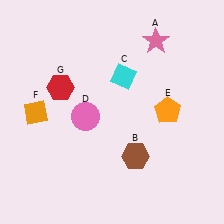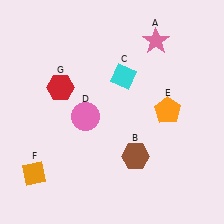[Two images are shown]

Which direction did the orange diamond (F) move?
The orange diamond (F) moved down.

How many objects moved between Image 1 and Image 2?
1 object moved between the two images.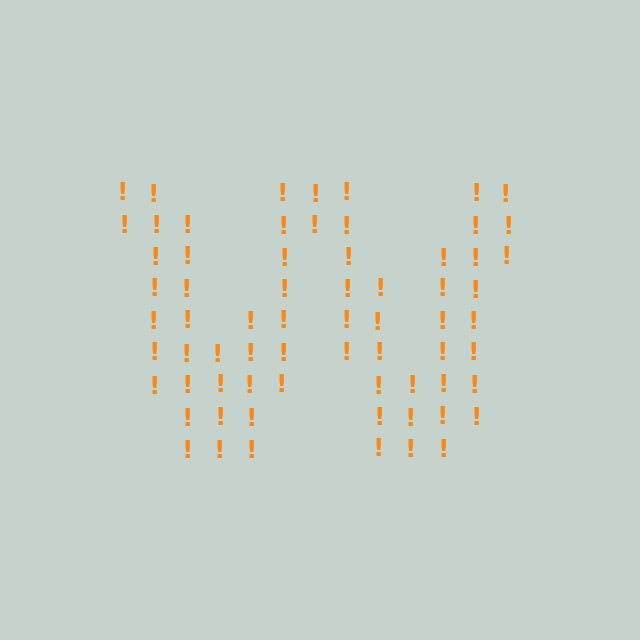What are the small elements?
The small elements are exclamation marks.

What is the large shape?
The large shape is the letter W.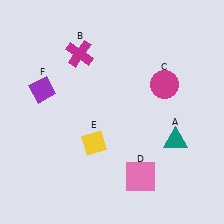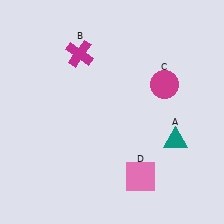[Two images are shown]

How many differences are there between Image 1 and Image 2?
There are 2 differences between the two images.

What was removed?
The purple diamond (F), the yellow diamond (E) were removed in Image 2.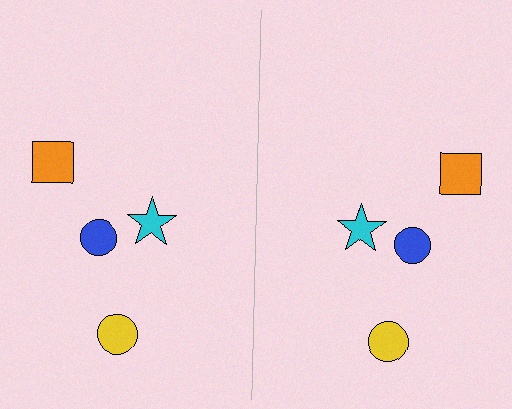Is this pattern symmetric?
Yes, this pattern has bilateral (reflection) symmetry.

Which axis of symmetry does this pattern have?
The pattern has a vertical axis of symmetry running through the center of the image.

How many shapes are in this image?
There are 8 shapes in this image.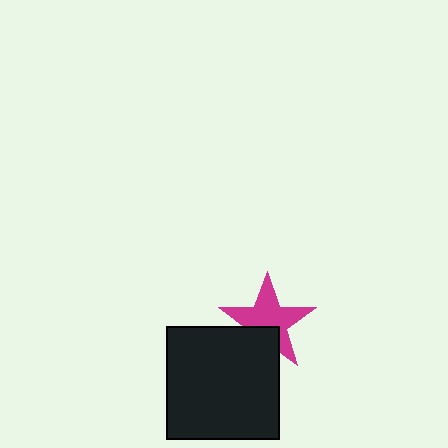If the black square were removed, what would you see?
You would see the complete magenta star.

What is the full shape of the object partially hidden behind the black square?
The partially hidden object is a magenta star.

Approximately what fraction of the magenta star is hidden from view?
Roughly 30% of the magenta star is hidden behind the black square.